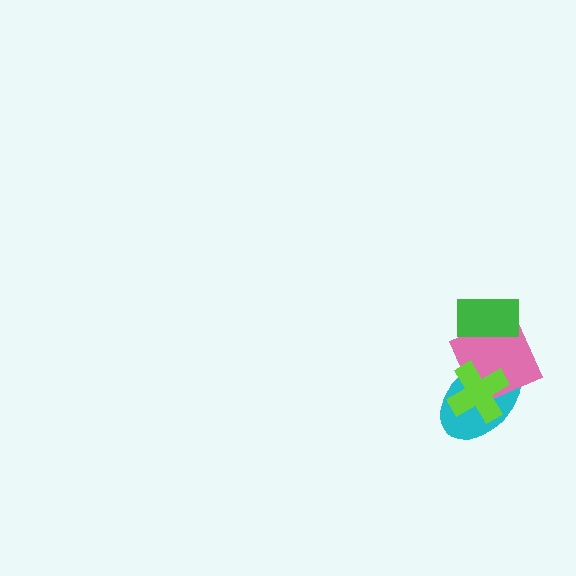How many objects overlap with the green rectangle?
1 object overlaps with the green rectangle.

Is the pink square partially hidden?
Yes, it is partially covered by another shape.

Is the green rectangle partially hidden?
No, no other shape covers it.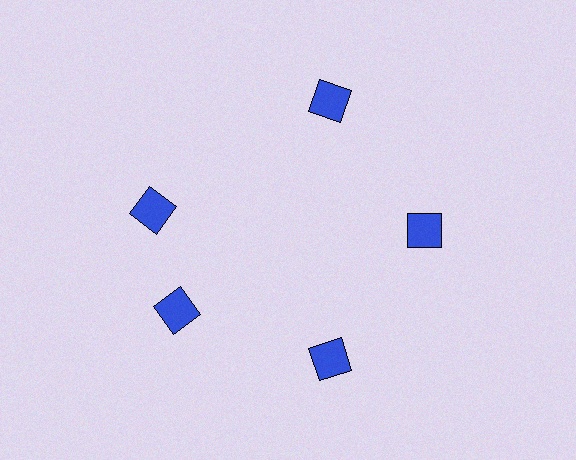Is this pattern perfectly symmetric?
No. The 5 blue diamonds are arranged in a ring, but one element near the 10 o'clock position is rotated out of alignment along the ring, breaking the 5-fold rotational symmetry.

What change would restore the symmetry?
The symmetry would be restored by rotating it back into even spacing with its neighbors so that all 5 diamonds sit at equal angles and equal distance from the center.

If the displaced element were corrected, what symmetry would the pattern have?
It would have 5-fold rotational symmetry — the pattern would map onto itself every 72 degrees.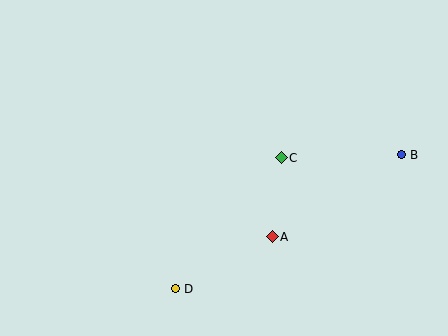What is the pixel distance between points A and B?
The distance between A and B is 154 pixels.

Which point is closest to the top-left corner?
Point C is closest to the top-left corner.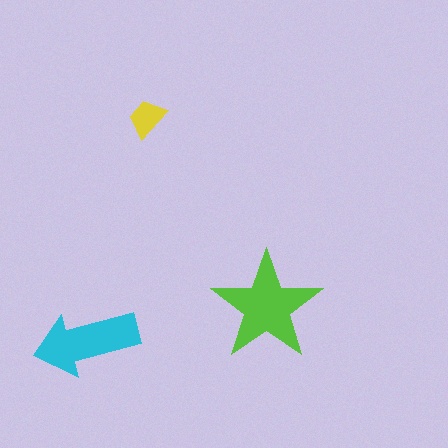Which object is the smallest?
The yellow trapezoid.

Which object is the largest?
The lime star.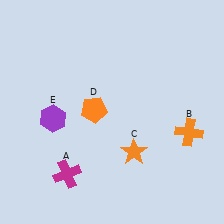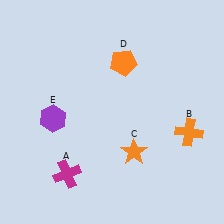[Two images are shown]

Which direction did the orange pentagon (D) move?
The orange pentagon (D) moved up.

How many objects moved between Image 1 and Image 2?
1 object moved between the two images.